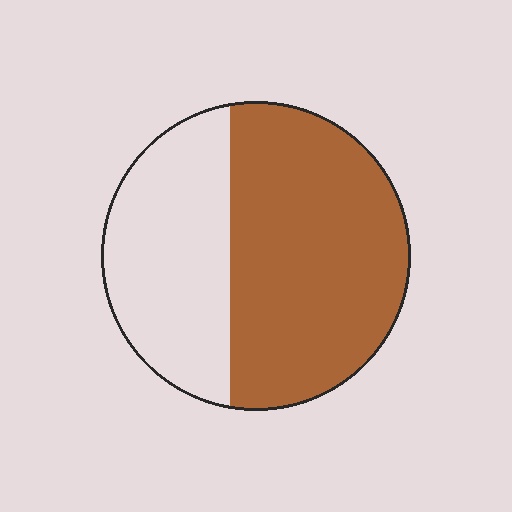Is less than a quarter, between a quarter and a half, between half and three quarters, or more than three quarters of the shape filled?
Between half and three quarters.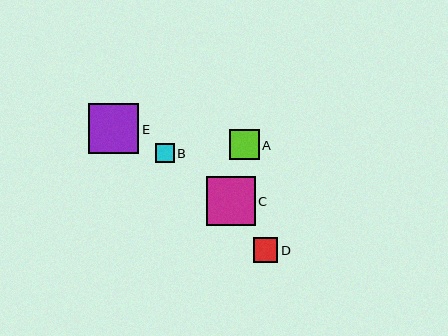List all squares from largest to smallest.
From largest to smallest: E, C, A, D, B.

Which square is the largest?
Square E is the largest with a size of approximately 50 pixels.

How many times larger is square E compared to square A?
Square E is approximately 1.7 times the size of square A.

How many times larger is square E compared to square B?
Square E is approximately 2.7 times the size of square B.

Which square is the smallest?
Square B is the smallest with a size of approximately 19 pixels.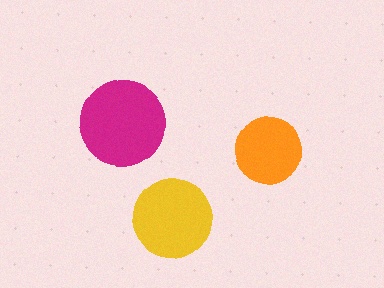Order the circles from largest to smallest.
the magenta one, the yellow one, the orange one.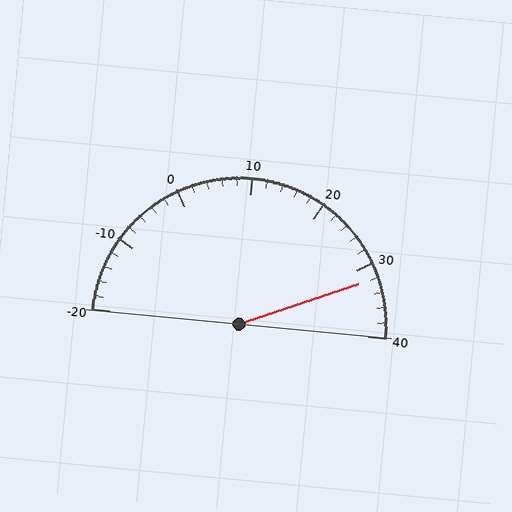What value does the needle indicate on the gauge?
The needle indicates approximately 32.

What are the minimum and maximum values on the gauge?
The gauge ranges from -20 to 40.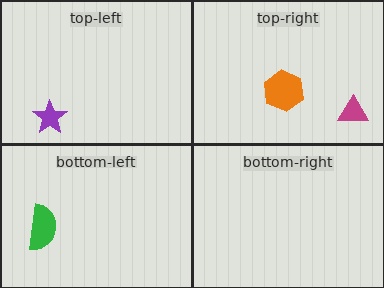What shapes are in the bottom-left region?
The green semicircle.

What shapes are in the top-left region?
The purple star.